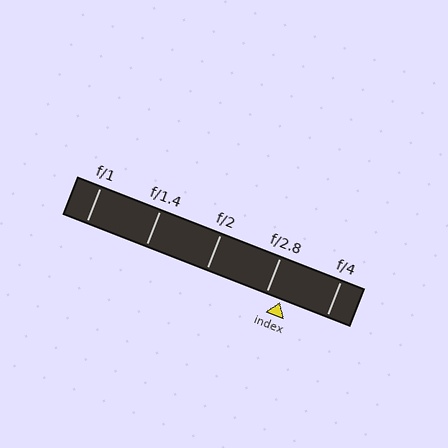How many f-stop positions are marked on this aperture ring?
There are 5 f-stop positions marked.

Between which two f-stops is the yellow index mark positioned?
The index mark is between f/2.8 and f/4.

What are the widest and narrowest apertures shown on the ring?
The widest aperture shown is f/1 and the narrowest is f/4.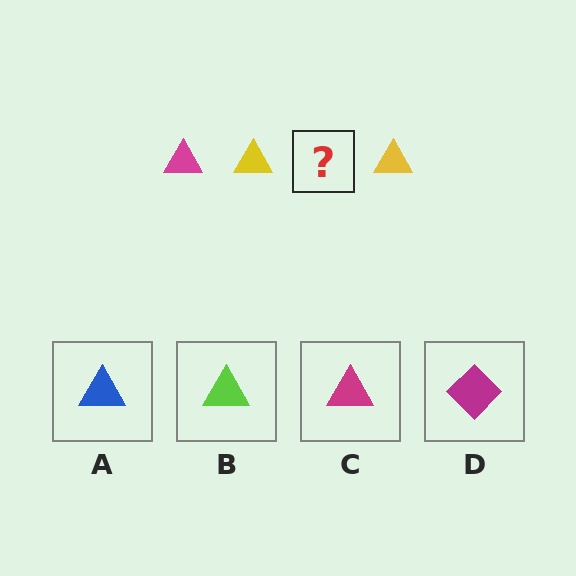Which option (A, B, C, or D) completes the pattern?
C.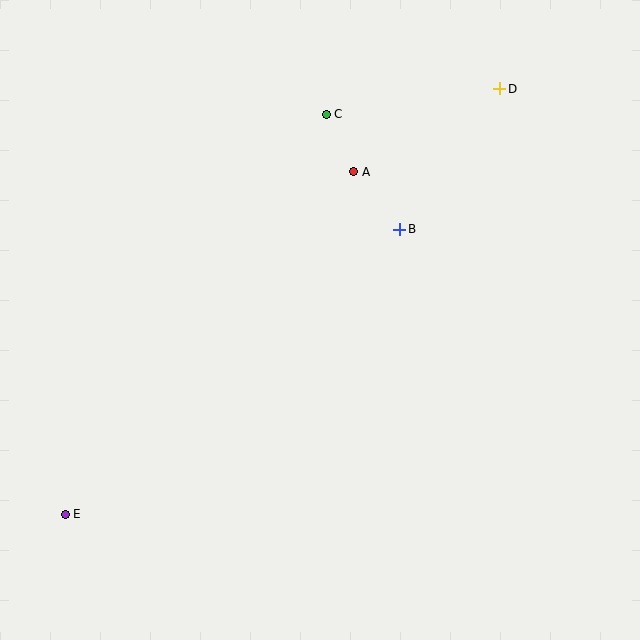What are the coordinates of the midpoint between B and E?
The midpoint between B and E is at (233, 372).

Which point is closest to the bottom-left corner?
Point E is closest to the bottom-left corner.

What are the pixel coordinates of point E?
Point E is at (65, 514).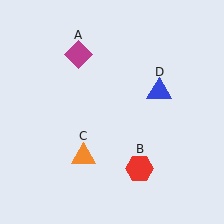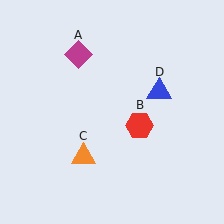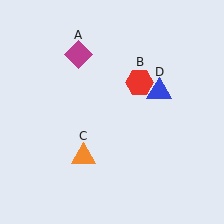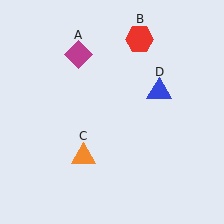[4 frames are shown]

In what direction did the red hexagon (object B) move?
The red hexagon (object B) moved up.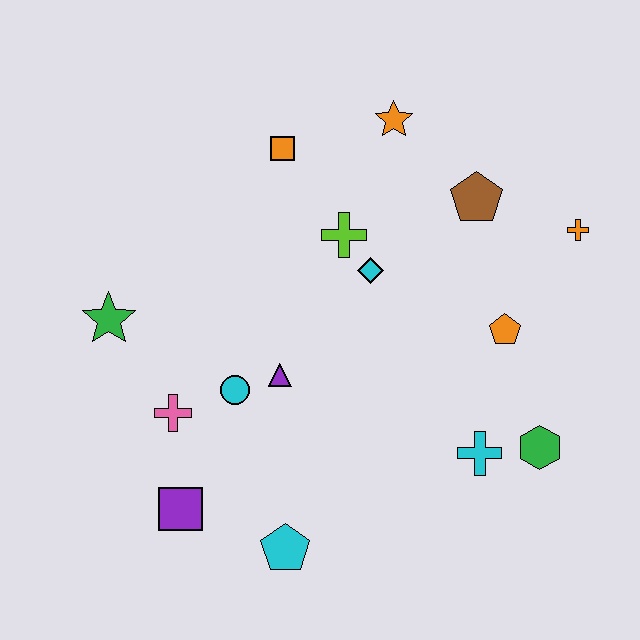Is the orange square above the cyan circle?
Yes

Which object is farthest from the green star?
The orange cross is farthest from the green star.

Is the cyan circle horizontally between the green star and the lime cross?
Yes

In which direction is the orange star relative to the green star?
The orange star is to the right of the green star.